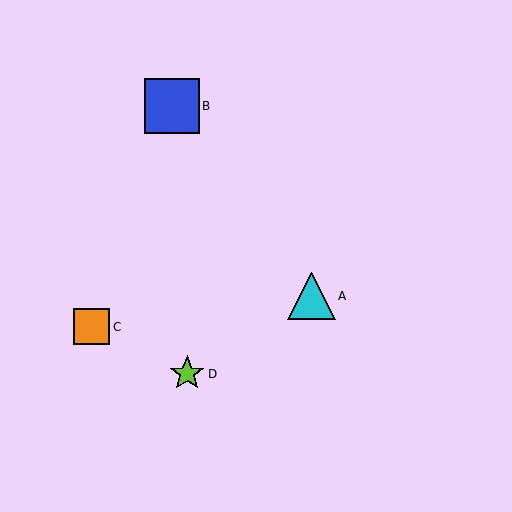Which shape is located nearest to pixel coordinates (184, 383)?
The lime star (labeled D) at (187, 374) is nearest to that location.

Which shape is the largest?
The blue square (labeled B) is the largest.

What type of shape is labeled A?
Shape A is a cyan triangle.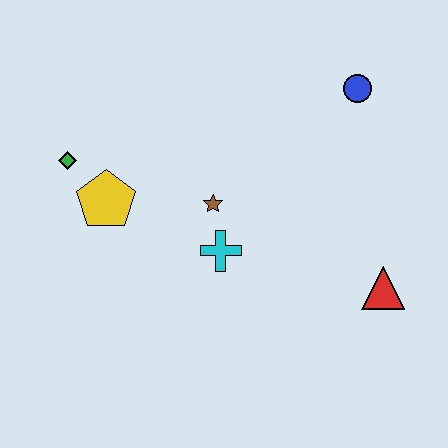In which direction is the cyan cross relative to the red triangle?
The cyan cross is to the left of the red triangle.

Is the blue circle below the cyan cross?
No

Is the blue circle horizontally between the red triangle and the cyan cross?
Yes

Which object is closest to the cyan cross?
The brown star is closest to the cyan cross.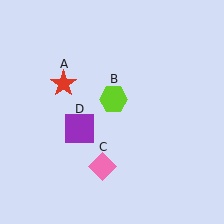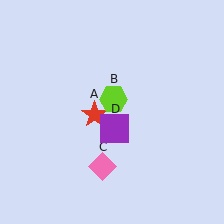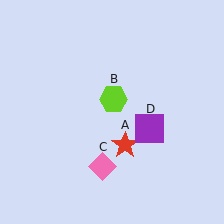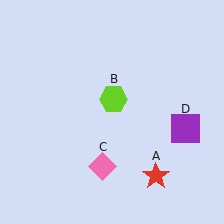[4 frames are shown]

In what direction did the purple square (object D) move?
The purple square (object D) moved right.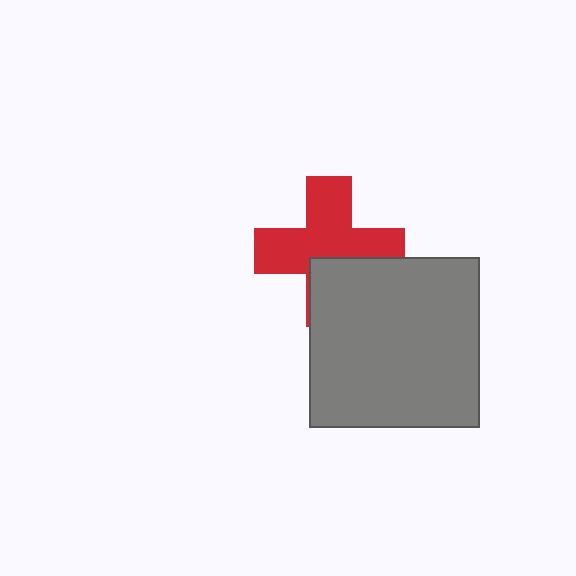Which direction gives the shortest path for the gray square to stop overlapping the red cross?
Moving down gives the shortest separation.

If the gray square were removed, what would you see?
You would see the complete red cross.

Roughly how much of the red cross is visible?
Most of it is visible (roughly 68%).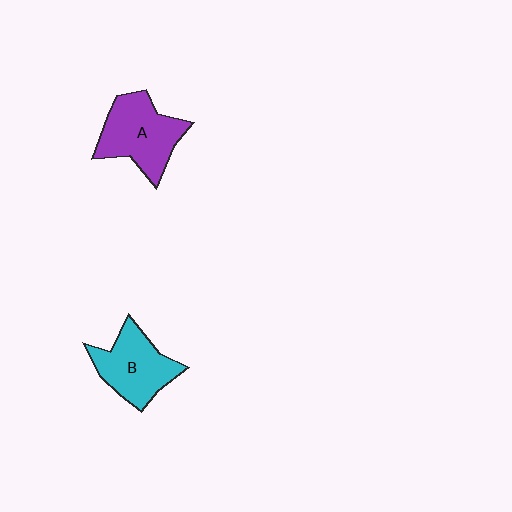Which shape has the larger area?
Shape A (purple).